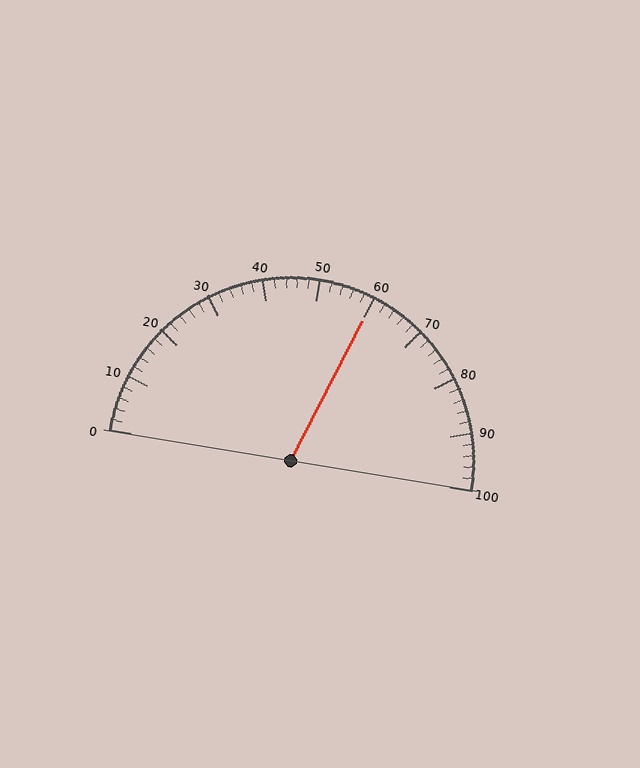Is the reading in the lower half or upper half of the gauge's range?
The reading is in the upper half of the range (0 to 100).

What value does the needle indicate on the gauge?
The needle indicates approximately 60.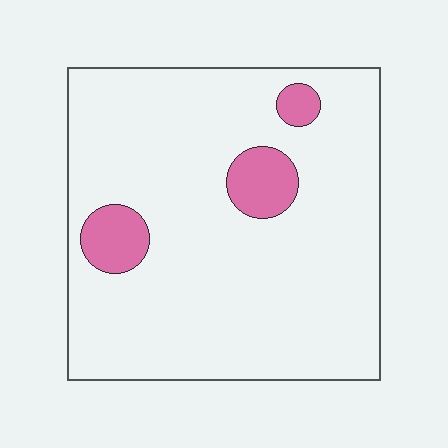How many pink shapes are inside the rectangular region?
3.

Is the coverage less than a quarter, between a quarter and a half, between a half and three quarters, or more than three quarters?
Less than a quarter.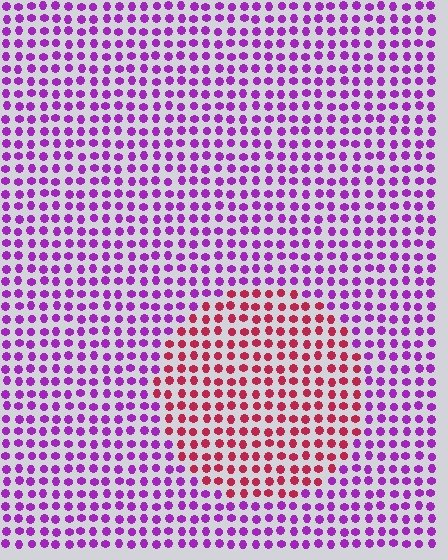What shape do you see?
I see a circle.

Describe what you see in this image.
The image is filled with small purple elements in a uniform arrangement. A circle-shaped region is visible where the elements are tinted to a slightly different hue, forming a subtle color boundary.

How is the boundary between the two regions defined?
The boundary is defined purely by a slight shift in hue (about 54 degrees). Spacing, size, and orientation are identical on both sides.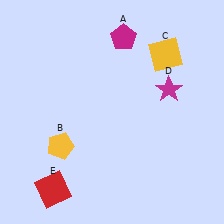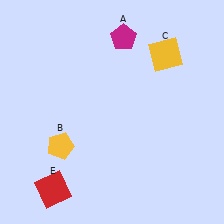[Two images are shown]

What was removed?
The magenta star (D) was removed in Image 2.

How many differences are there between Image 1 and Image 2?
There is 1 difference between the two images.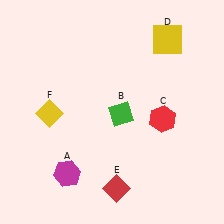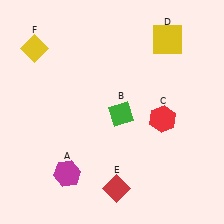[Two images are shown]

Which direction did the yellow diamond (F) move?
The yellow diamond (F) moved up.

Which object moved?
The yellow diamond (F) moved up.